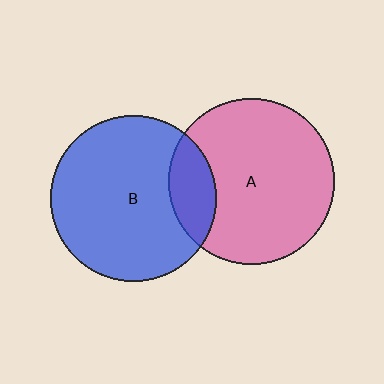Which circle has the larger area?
Circle B (blue).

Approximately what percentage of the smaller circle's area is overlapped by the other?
Approximately 15%.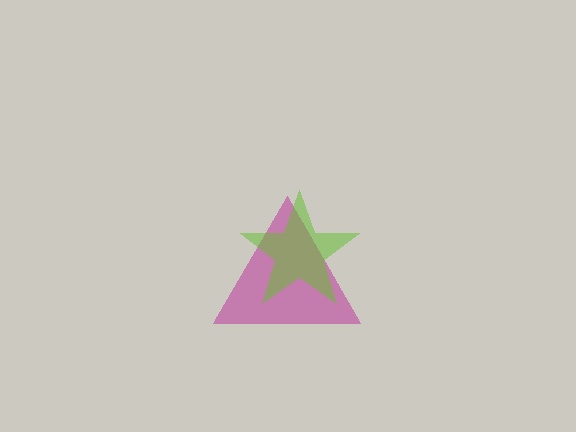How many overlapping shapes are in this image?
There are 2 overlapping shapes in the image.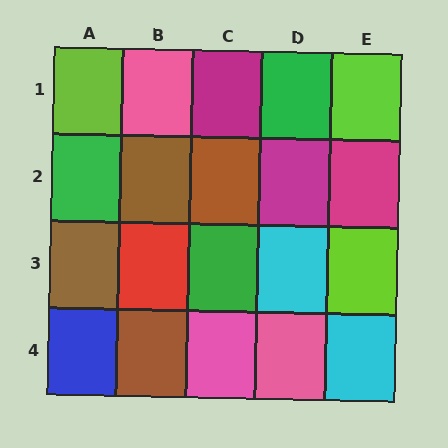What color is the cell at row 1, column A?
Lime.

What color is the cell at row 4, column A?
Blue.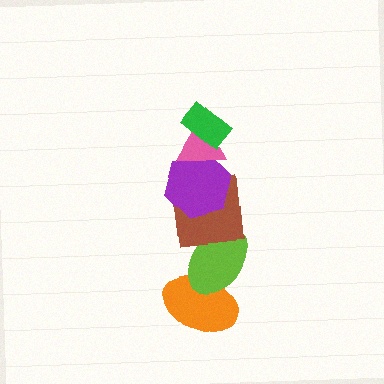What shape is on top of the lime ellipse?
The brown square is on top of the lime ellipse.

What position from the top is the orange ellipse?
The orange ellipse is 6th from the top.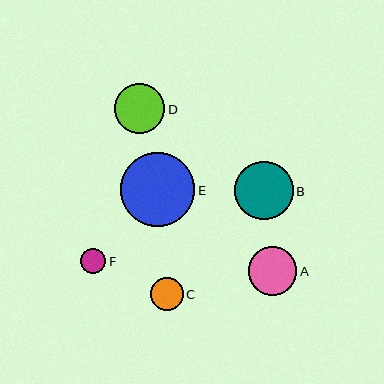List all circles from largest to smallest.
From largest to smallest: E, B, D, A, C, F.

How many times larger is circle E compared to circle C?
Circle E is approximately 2.3 times the size of circle C.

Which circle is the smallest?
Circle F is the smallest with a size of approximately 25 pixels.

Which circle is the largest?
Circle E is the largest with a size of approximately 74 pixels.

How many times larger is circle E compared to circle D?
Circle E is approximately 1.5 times the size of circle D.